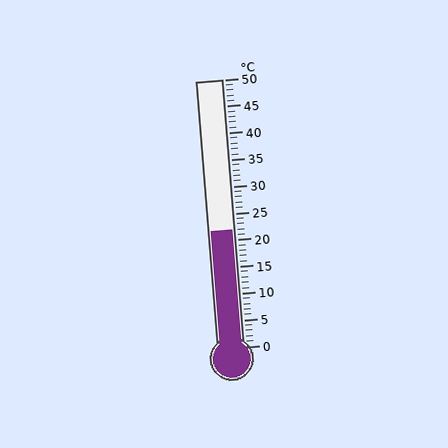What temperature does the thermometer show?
The thermometer shows approximately 22°C.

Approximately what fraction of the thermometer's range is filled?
The thermometer is filled to approximately 45% of its range.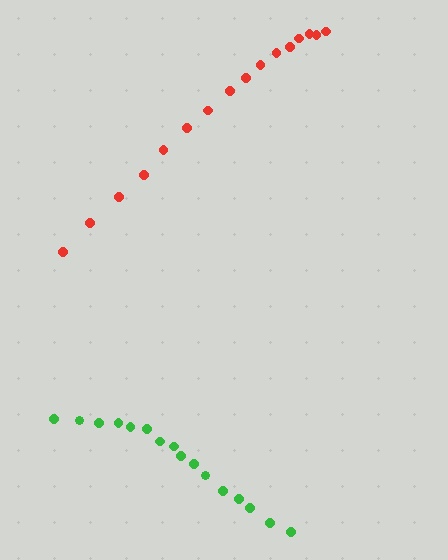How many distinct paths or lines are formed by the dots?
There are 2 distinct paths.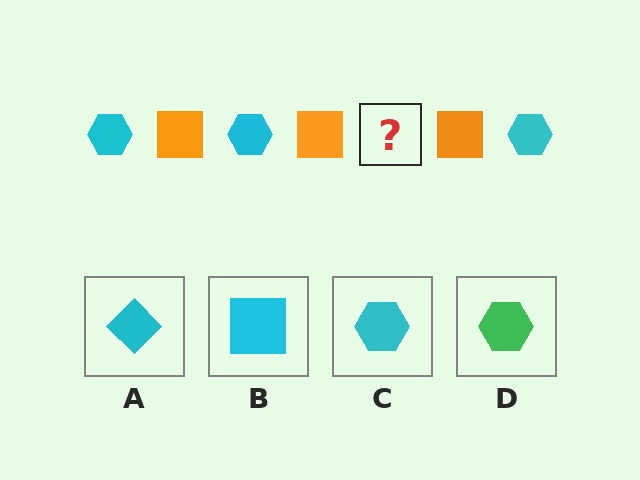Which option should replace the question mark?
Option C.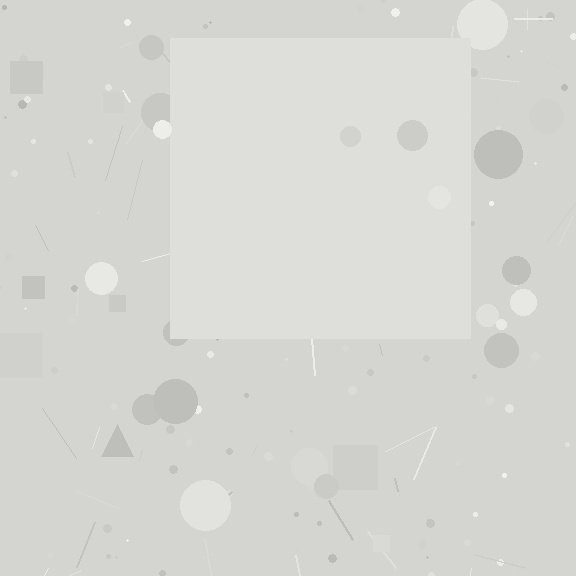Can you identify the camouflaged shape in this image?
The camouflaged shape is a square.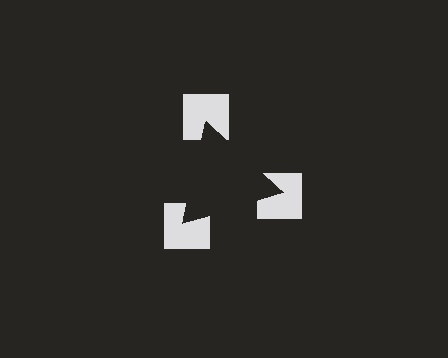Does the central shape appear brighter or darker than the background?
It typically appears slightly darker than the background, even though no actual brightness change is drawn.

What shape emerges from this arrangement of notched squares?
An illusory triangle — its edges are inferred from the aligned wedge cuts in the notched squares, not physically drawn.